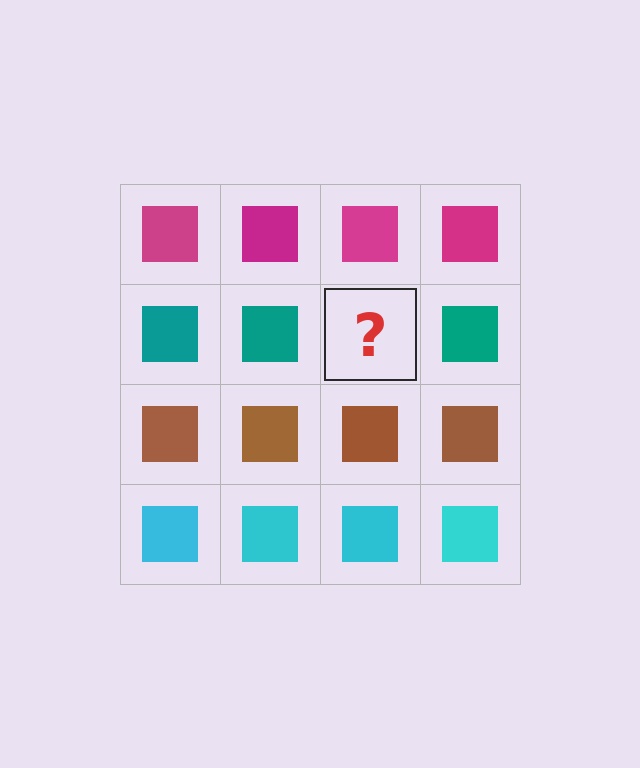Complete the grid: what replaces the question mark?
The question mark should be replaced with a teal square.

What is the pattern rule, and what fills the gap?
The rule is that each row has a consistent color. The gap should be filled with a teal square.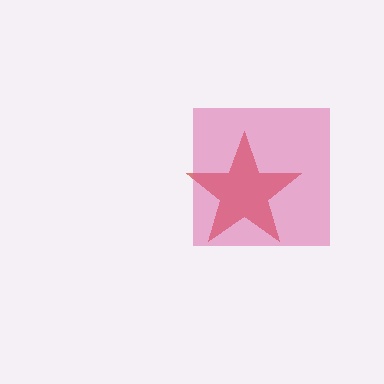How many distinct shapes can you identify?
There are 2 distinct shapes: a red star, a pink square.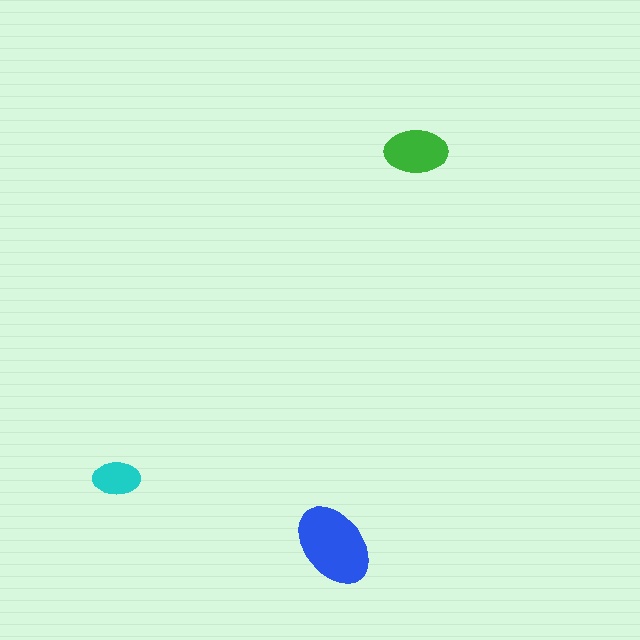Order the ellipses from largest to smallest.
the blue one, the green one, the cyan one.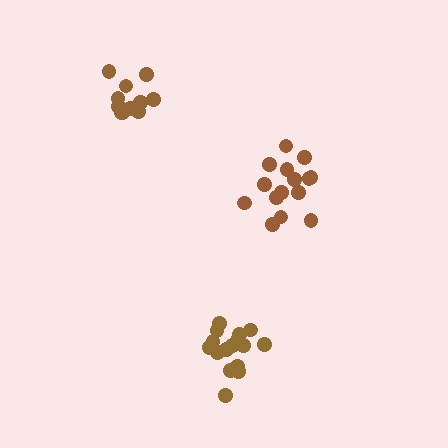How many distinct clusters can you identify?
There are 3 distinct clusters.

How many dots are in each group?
Group 1: 15 dots, Group 2: 11 dots, Group 3: 16 dots (42 total).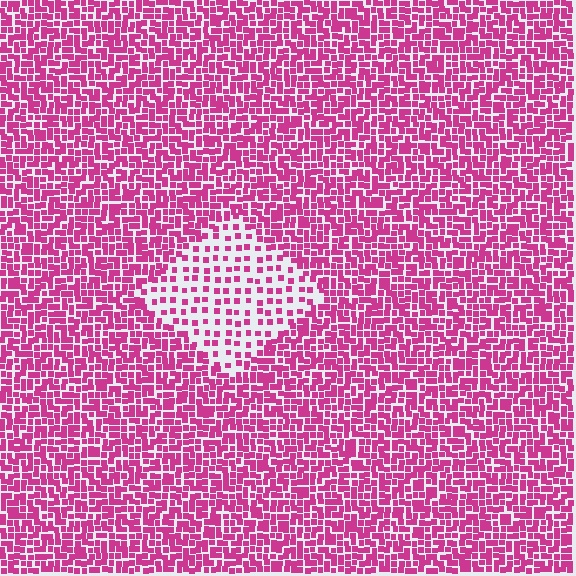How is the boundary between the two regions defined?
The boundary is defined by a change in element density (approximately 2.5x ratio). All elements are the same color, size, and shape.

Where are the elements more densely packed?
The elements are more densely packed outside the diamond boundary.